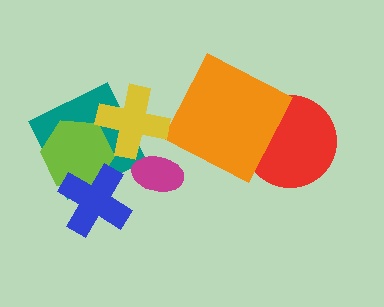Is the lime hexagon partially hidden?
Yes, it is partially covered by another shape.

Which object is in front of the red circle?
The orange square is in front of the red circle.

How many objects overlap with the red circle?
1 object overlaps with the red circle.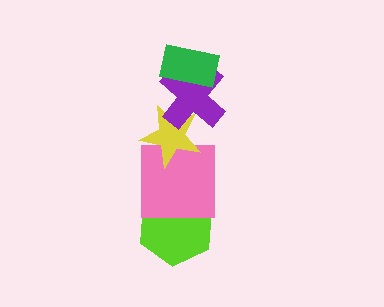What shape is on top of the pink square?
The yellow star is on top of the pink square.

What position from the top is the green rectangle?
The green rectangle is 1st from the top.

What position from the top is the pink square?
The pink square is 4th from the top.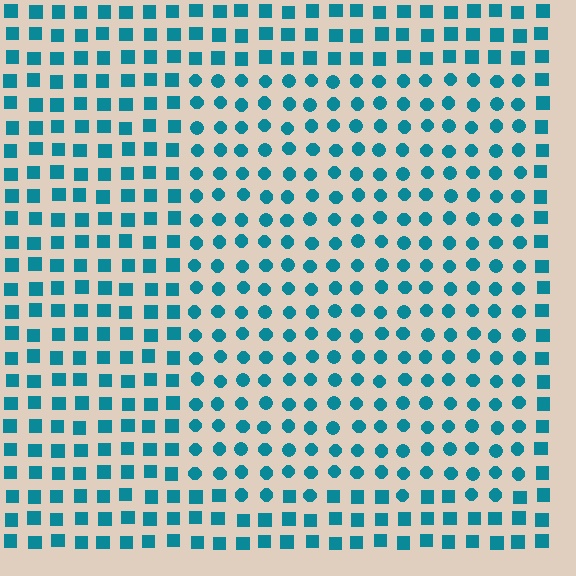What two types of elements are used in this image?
The image uses circles inside the rectangle region and squares outside it.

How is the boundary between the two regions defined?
The boundary is defined by a change in element shape: circles inside vs. squares outside. All elements share the same color and spacing.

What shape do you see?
I see a rectangle.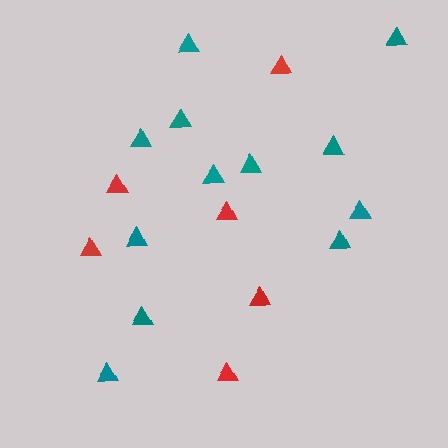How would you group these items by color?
There are 2 groups: one group of red triangles (6) and one group of teal triangles (12).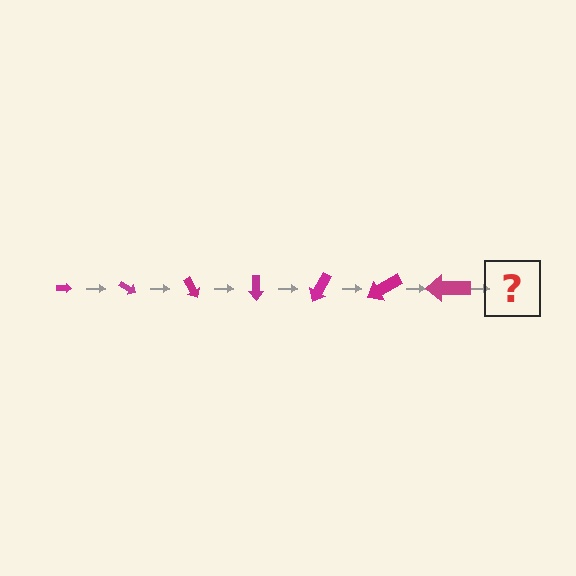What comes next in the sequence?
The next element should be an arrow, larger than the previous one and rotated 210 degrees from the start.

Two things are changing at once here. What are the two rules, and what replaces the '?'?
The two rules are that the arrow grows larger each step and it rotates 30 degrees each step. The '?' should be an arrow, larger than the previous one and rotated 210 degrees from the start.